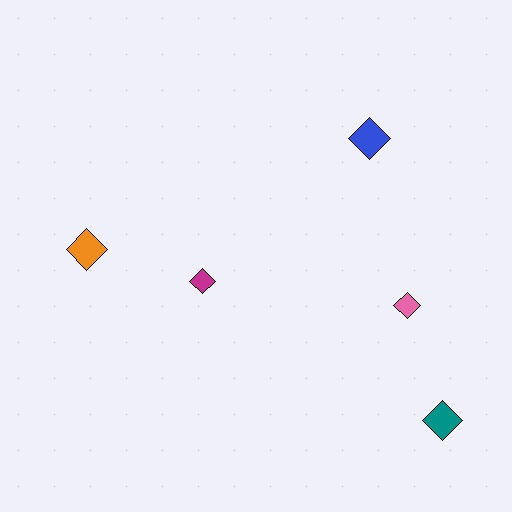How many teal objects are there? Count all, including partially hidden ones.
There is 1 teal object.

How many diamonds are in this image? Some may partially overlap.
There are 5 diamonds.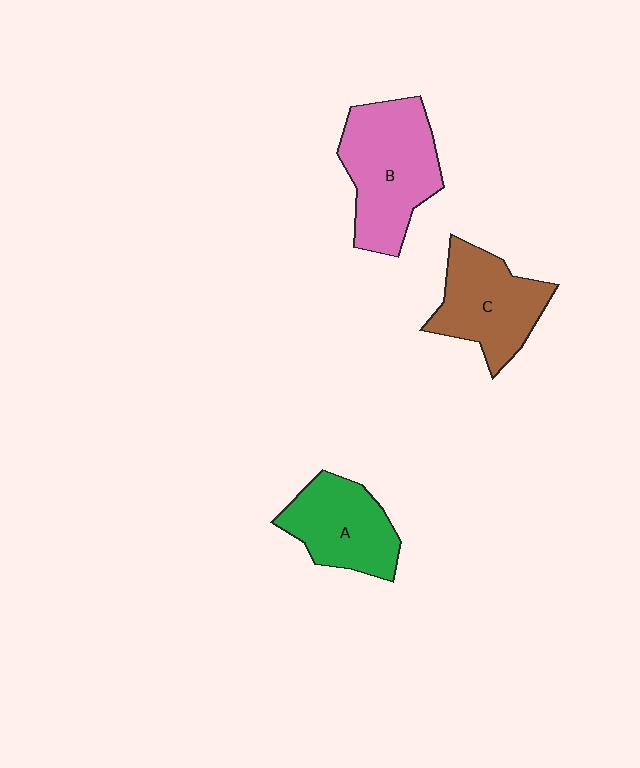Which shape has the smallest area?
Shape A (green).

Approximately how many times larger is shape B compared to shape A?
Approximately 1.3 times.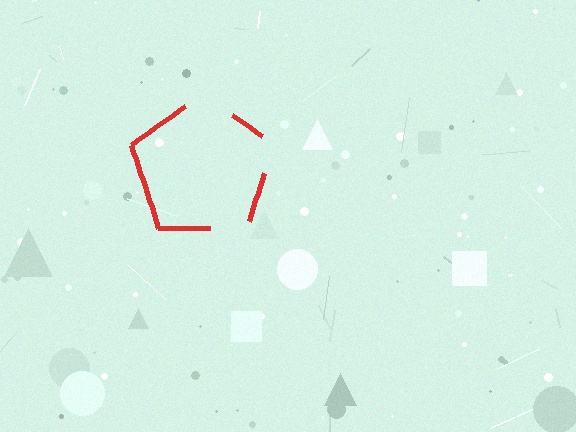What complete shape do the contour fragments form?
The contour fragments form a pentagon.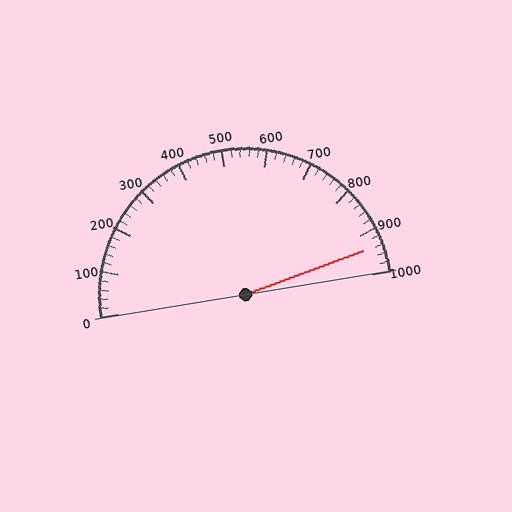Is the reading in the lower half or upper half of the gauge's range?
The reading is in the upper half of the range (0 to 1000).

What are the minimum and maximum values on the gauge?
The gauge ranges from 0 to 1000.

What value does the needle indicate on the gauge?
The needle indicates approximately 940.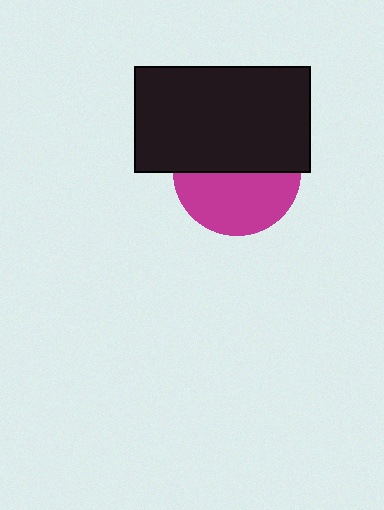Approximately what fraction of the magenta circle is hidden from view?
Roughly 52% of the magenta circle is hidden behind the black rectangle.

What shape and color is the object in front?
The object in front is a black rectangle.